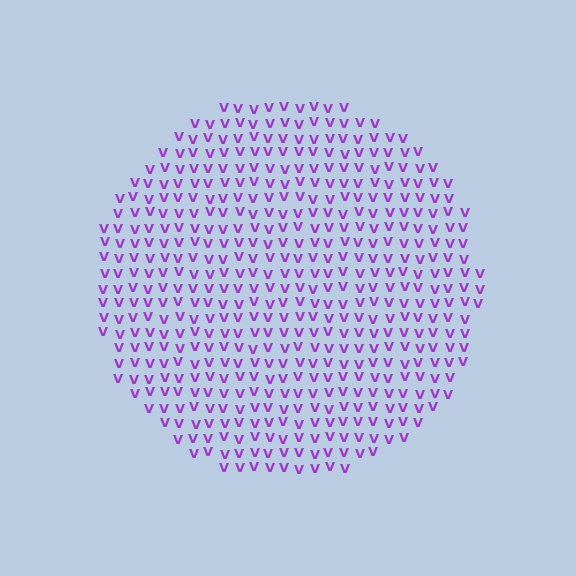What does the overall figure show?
The overall figure shows a circle.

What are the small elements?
The small elements are letter V's.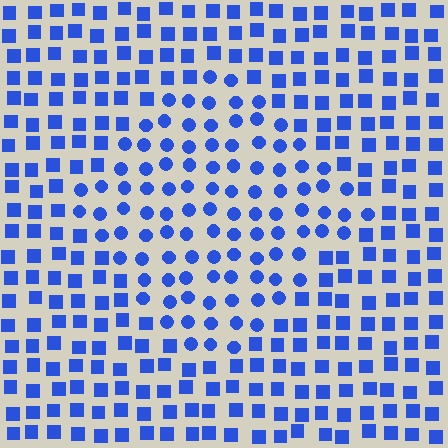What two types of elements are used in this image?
The image uses circles inside the diamond region and squares outside it.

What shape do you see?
I see a diamond.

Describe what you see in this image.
The image is filled with small blue elements arranged in a uniform grid. A diamond-shaped region contains circles, while the surrounding area contains squares. The boundary is defined purely by the change in element shape.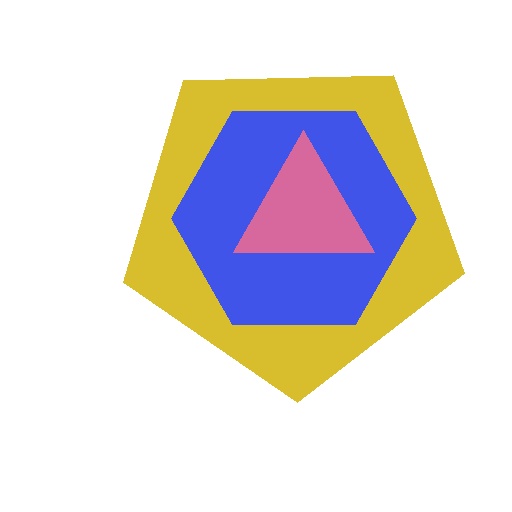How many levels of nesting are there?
3.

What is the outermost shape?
The yellow pentagon.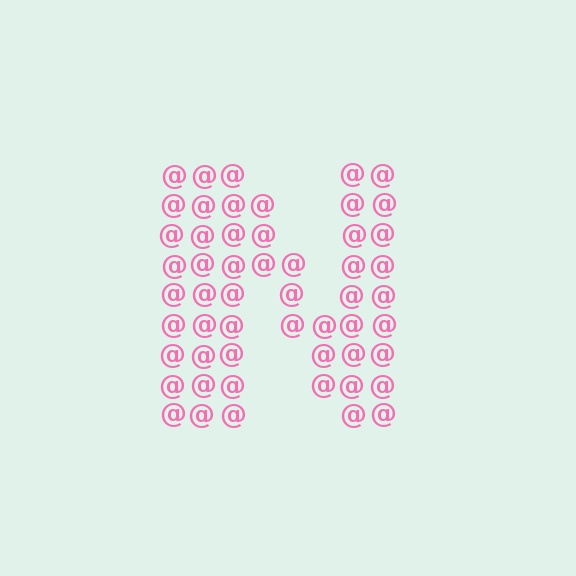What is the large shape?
The large shape is the letter N.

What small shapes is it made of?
It is made of small at signs.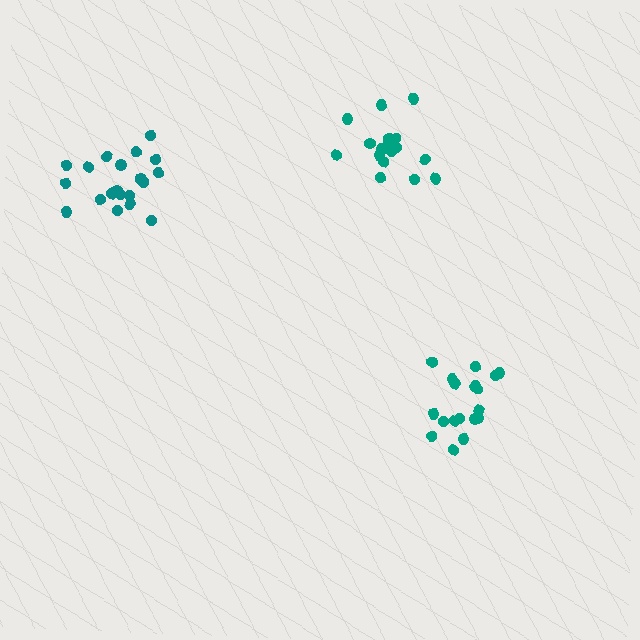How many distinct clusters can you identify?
There are 3 distinct clusters.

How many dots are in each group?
Group 1: 18 dots, Group 2: 17 dots, Group 3: 20 dots (55 total).